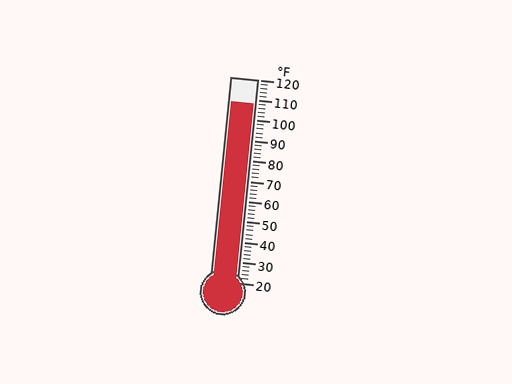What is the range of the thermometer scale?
The thermometer scale ranges from 20°F to 120°F.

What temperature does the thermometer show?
The thermometer shows approximately 108°F.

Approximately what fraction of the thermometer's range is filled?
The thermometer is filled to approximately 90% of its range.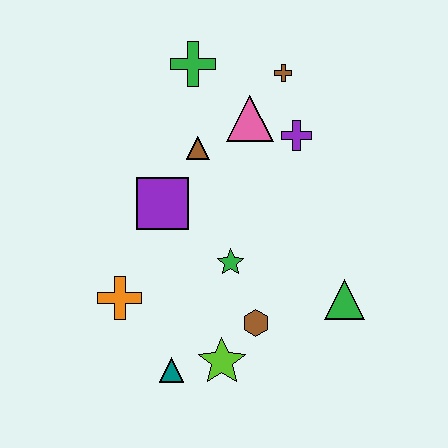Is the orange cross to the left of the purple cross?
Yes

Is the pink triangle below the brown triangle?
No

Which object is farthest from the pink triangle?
The teal triangle is farthest from the pink triangle.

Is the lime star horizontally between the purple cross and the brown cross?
No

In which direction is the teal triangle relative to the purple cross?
The teal triangle is below the purple cross.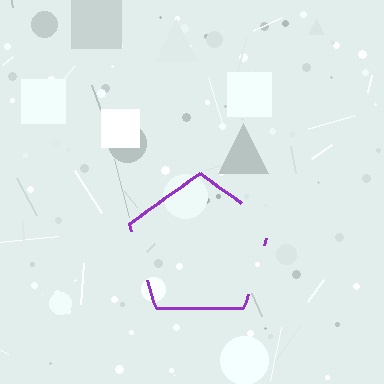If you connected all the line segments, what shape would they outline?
They would outline a pentagon.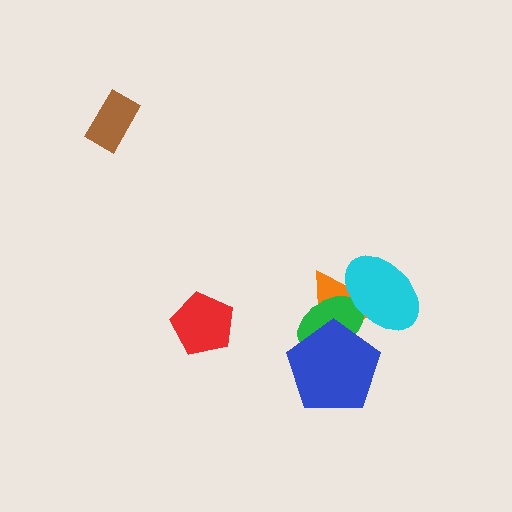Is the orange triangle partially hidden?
Yes, it is partially covered by another shape.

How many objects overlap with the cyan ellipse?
2 objects overlap with the cyan ellipse.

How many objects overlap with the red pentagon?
0 objects overlap with the red pentagon.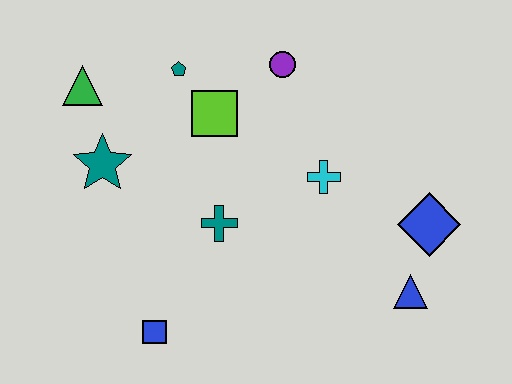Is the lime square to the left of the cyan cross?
Yes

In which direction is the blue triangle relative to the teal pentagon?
The blue triangle is to the right of the teal pentagon.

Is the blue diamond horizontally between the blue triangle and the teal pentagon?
No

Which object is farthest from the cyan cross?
The green triangle is farthest from the cyan cross.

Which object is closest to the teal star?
The green triangle is closest to the teal star.